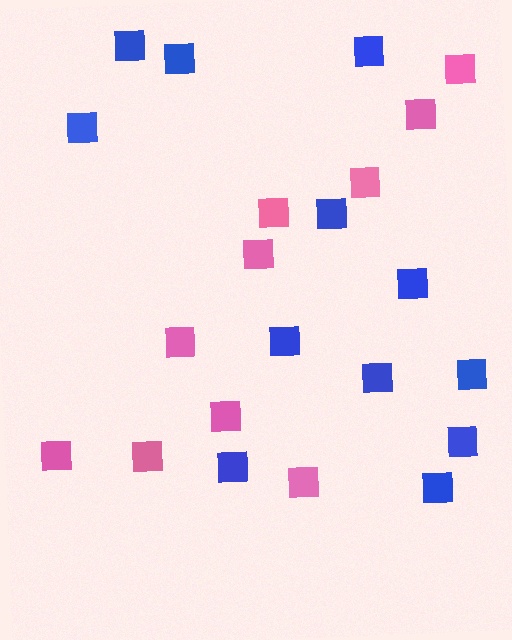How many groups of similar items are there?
There are 2 groups: one group of blue squares (12) and one group of pink squares (10).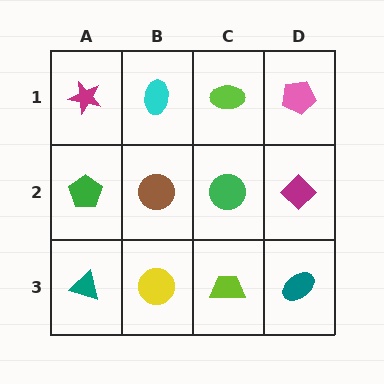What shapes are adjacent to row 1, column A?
A green pentagon (row 2, column A), a cyan ellipse (row 1, column B).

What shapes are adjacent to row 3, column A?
A green pentagon (row 2, column A), a yellow circle (row 3, column B).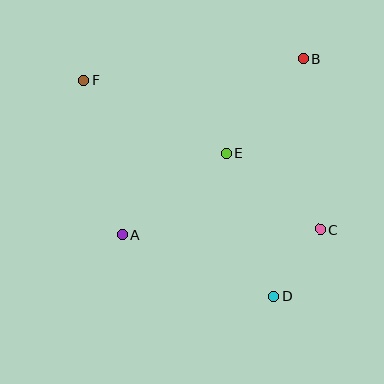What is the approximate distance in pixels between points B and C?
The distance between B and C is approximately 171 pixels.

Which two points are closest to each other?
Points C and D are closest to each other.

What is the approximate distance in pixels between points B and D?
The distance between B and D is approximately 239 pixels.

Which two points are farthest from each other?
Points D and F are farthest from each other.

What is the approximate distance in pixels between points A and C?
The distance between A and C is approximately 198 pixels.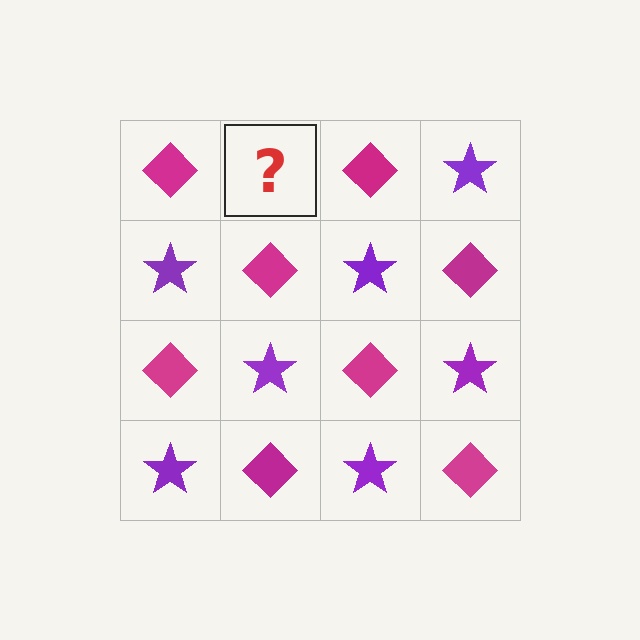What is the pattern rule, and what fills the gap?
The rule is that it alternates magenta diamond and purple star in a checkerboard pattern. The gap should be filled with a purple star.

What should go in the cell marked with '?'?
The missing cell should contain a purple star.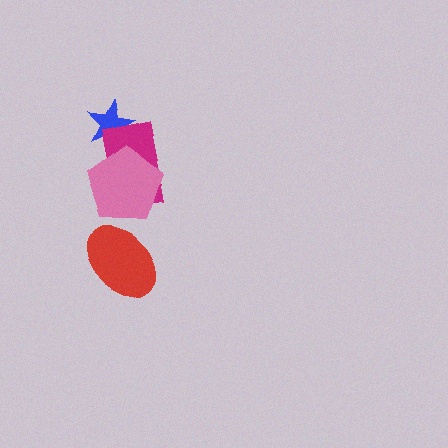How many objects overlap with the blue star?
1 object overlaps with the blue star.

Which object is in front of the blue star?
The magenta rectangle is in front of the blue star.